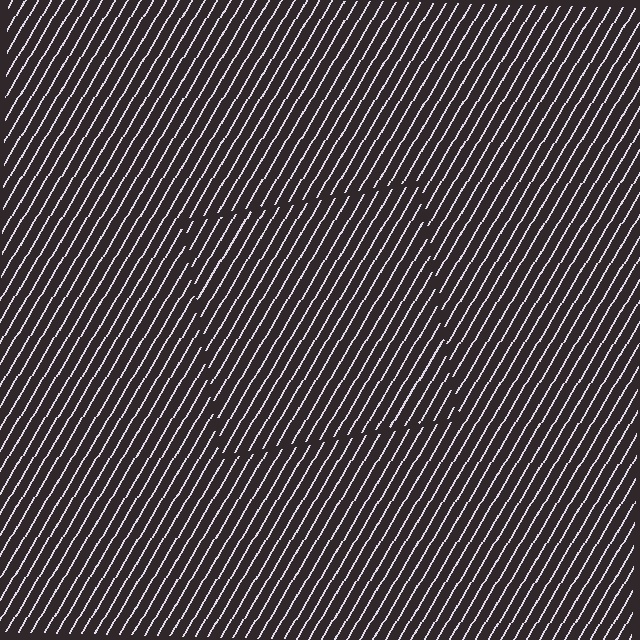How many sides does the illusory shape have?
4 sides — the line-ends trace a square.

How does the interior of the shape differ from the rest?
The interior of the shape contains the same grating, shifted by half a period — the contour is defined by the phase discontinuity where line-ends from the inner and outer gratings abut.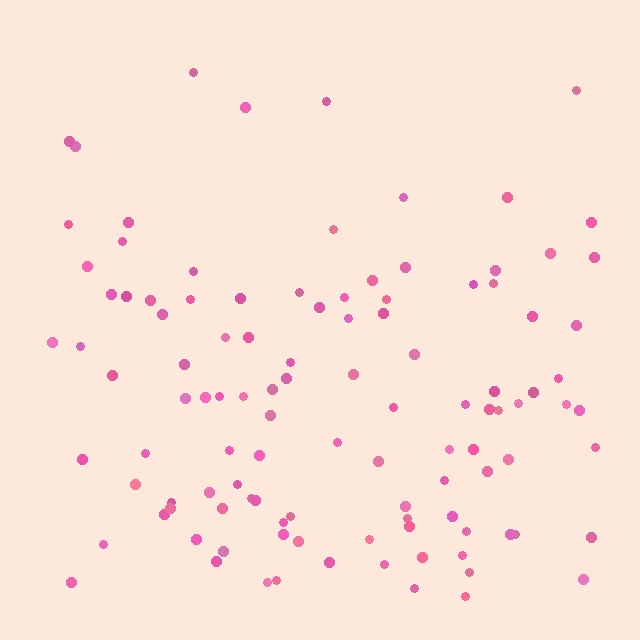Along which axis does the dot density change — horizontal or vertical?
Vertical.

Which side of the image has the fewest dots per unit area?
The top.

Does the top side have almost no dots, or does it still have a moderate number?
Still a moderate number, just noticeably fewer than the bottom.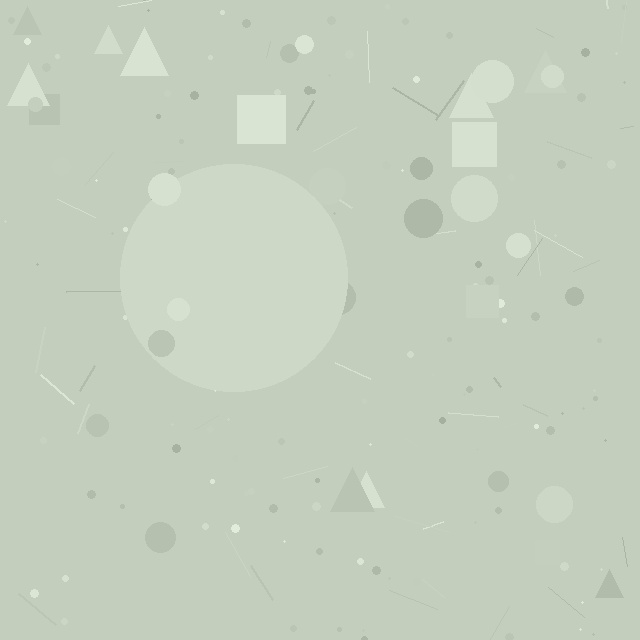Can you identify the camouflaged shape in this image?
The camouflaged shape is a circle.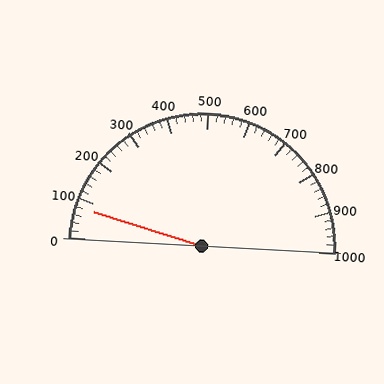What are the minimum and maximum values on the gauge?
The gauge ranges from 0 to 1000.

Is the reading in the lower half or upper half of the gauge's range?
The reading is in the lower half of the range (0 to 1000).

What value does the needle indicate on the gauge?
The needle indicates approximately 80.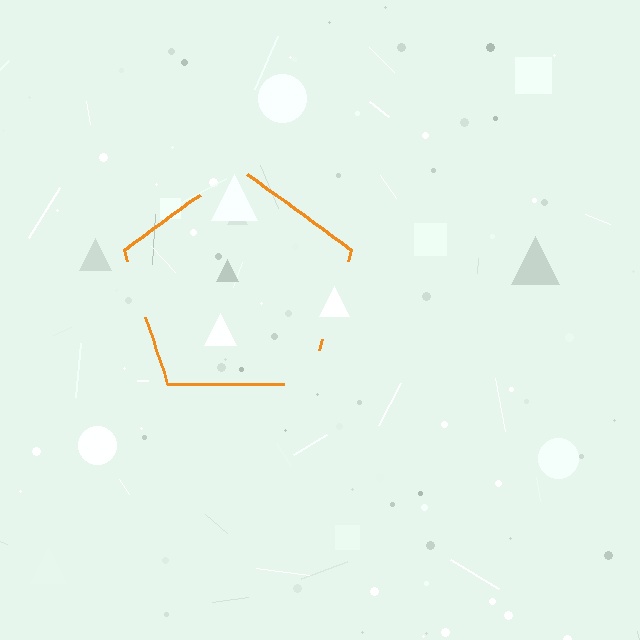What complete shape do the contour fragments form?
The contour fragments form a pentagon.